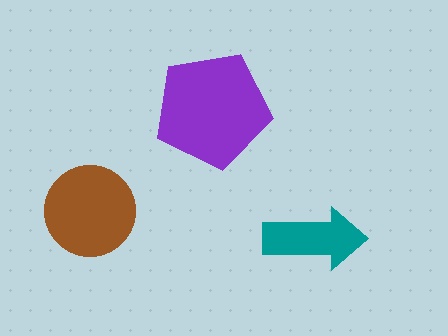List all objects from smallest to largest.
The teal arrow, the brown circle, the purple pentagon.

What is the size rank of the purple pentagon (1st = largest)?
1st.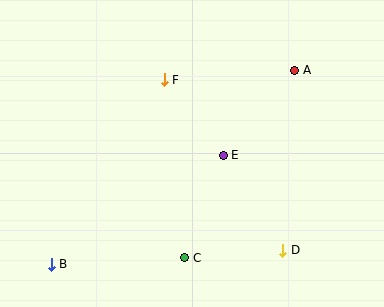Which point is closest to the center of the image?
Point E at (223, 155) is closest to the center.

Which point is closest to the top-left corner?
Point F is closest to the top-left corner.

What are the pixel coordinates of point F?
Point F is at (164, 80).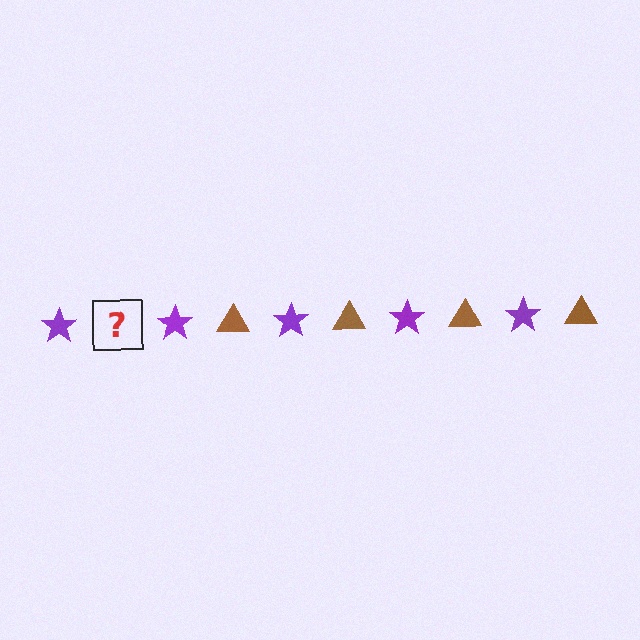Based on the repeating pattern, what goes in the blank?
The blank should be a brown triangle.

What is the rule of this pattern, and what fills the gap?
The rule is that the pattern alternates between purple star and brown triangle. The gap should be filled with a brown triangle.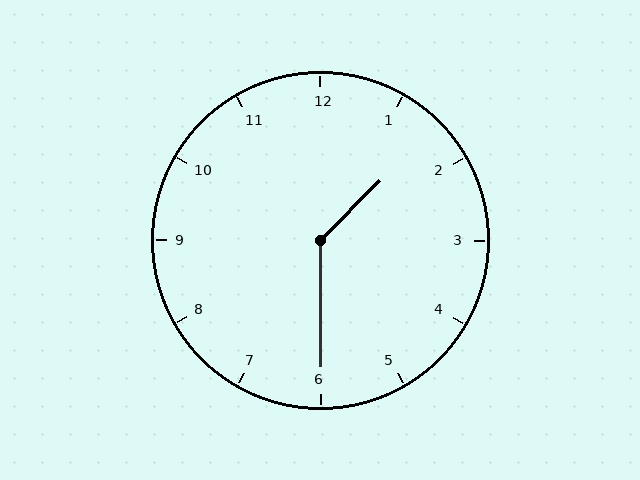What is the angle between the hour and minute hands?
Approximately 135 degrees.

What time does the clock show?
1:30.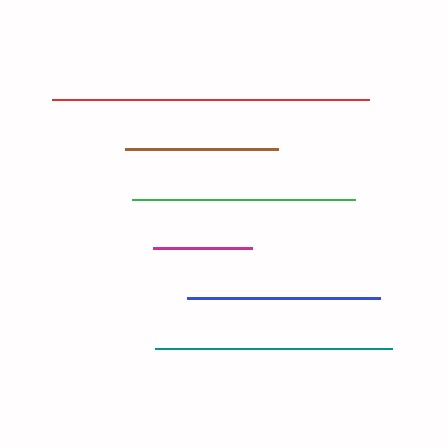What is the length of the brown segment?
The brown segment is approximately 153 pixels long.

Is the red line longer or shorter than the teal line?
The red line is longer than the teal line.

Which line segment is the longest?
The red line is the longest at approximately 318 pixels.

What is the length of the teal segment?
The teal segment is approximately 238 pixels long.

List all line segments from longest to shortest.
From longest to shortest: red, teal, green, blue, brown, magenta.